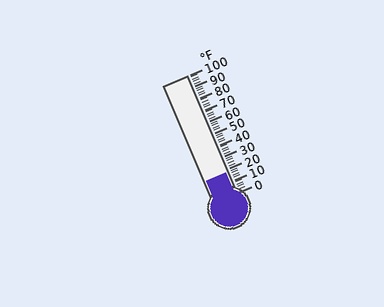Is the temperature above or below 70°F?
The temperature is below 70°F.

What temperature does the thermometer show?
The thermometer shows approximately 18°F.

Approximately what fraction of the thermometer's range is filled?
The thermometer is filled to approximately 20% of its range.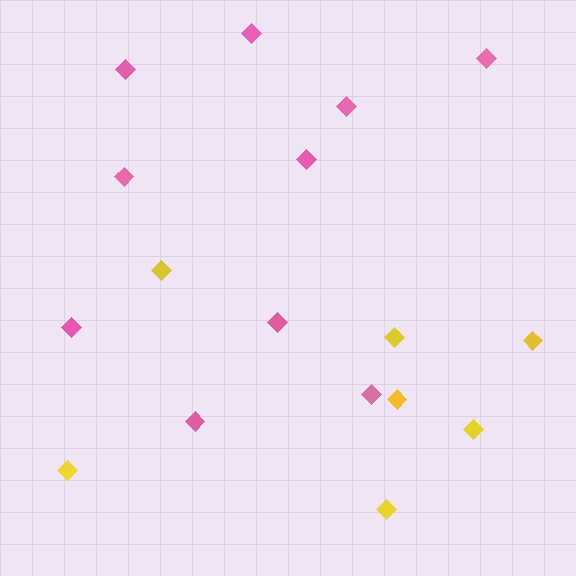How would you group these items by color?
There are 2 groups: one group of yellow diamonds (7) and one group of pink diamonds (10).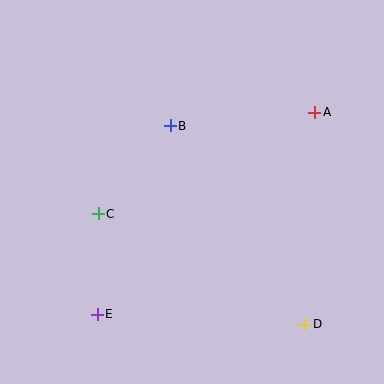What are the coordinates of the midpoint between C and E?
The midpoint between C and E is at (98, 264).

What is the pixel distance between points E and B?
The distance between E and B is 202 pixels.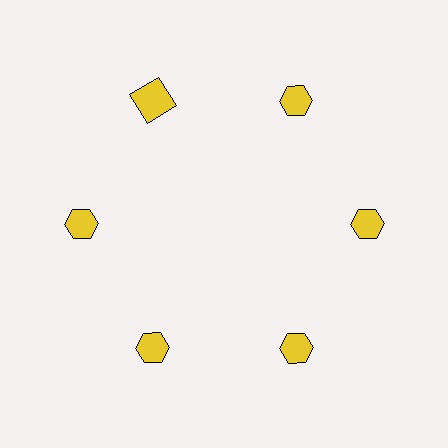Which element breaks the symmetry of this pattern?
The yellow square at roughly the 11 o'clock position breaks the symmetry. All other shapes are yellow hexagons.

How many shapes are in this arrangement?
There are 6 shapes arranged in a ring pattern.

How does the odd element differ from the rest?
It has a different shape: square instead of hexagon.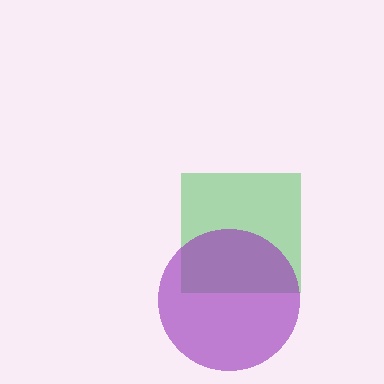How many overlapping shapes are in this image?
There are 2 overlapping shapes in the image.